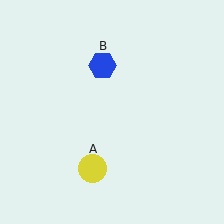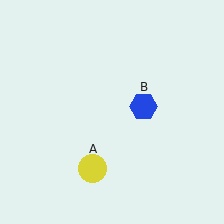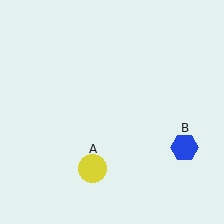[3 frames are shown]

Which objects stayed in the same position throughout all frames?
Yellow circle (object A) remained stationary.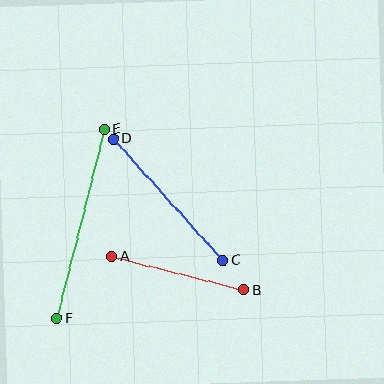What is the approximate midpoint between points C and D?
The midpoint is at approximately (168, 199) pixels.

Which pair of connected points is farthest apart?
Points E and F are farthest apart.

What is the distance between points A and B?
The distance is approximately 137 pixels.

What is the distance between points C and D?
The distance is approximately 164 pixels.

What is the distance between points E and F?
The distance is approximately 195 pixels.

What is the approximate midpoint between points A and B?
The midpoint is at approximately (178, 273) pixels.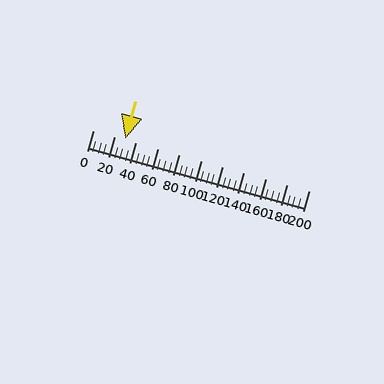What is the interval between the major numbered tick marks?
The major tick marks are spaced 20 units apart.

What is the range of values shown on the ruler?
The ruler shows values from 0 to 200.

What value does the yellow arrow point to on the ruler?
The yellow arrow points to approximately 30.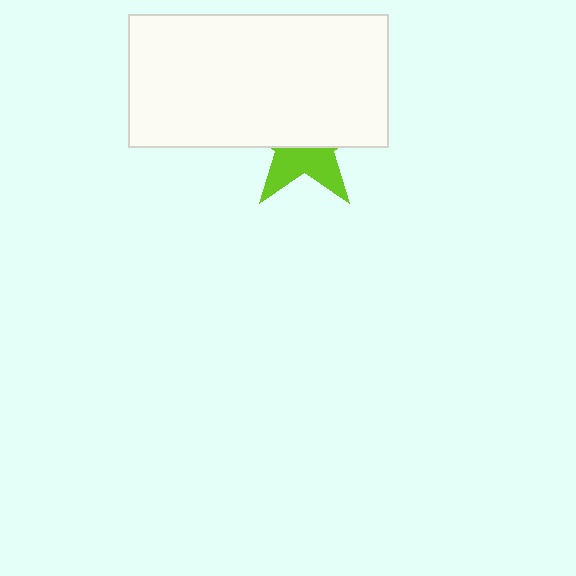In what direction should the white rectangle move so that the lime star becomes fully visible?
The white rectangle should move up. That is the shortest direction to clear the overlap and leave the lime star fully visible.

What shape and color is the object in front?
The object in front is a white rectangle.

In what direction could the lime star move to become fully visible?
The lime star could move down. That would shift it out from behind the white rectangle entirely.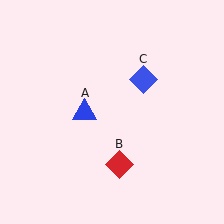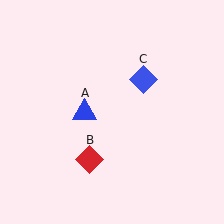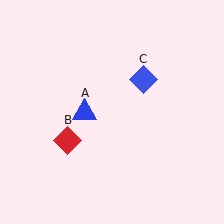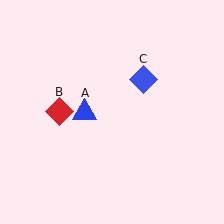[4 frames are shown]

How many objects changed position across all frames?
1 object changed position: red diamond (object B).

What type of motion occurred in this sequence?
The red diamond (object B) rotated clockwise around the center of the scene.